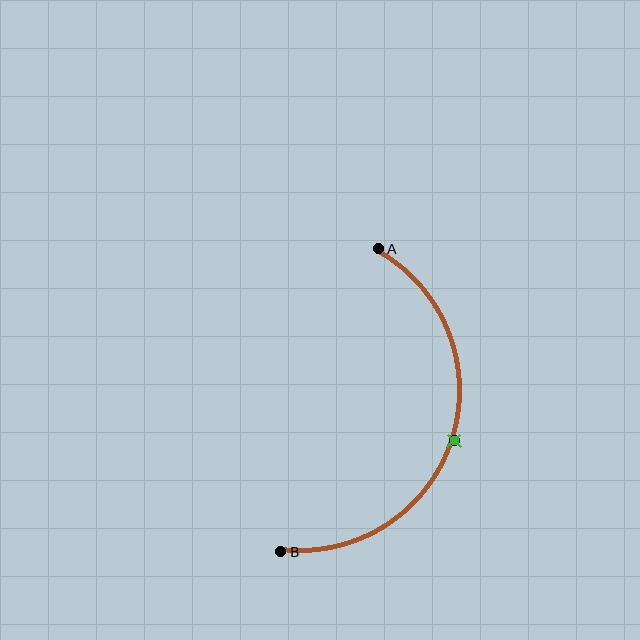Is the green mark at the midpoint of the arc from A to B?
Yes. The green mark lies on the arc at equal arc-length from both A and B — it is the arc midpoint.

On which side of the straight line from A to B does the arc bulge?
The arc bulges to the right of the straight line connecting A and B.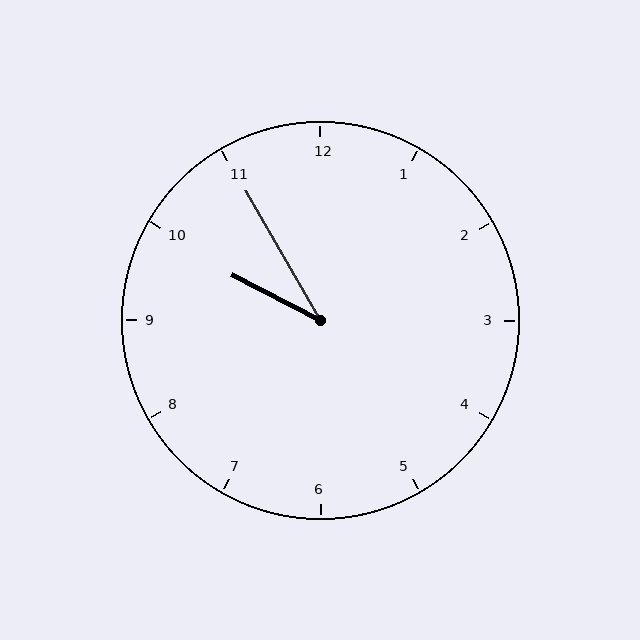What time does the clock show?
9:55.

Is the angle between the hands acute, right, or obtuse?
It is acute.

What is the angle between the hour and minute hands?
Approximately 32 degrees.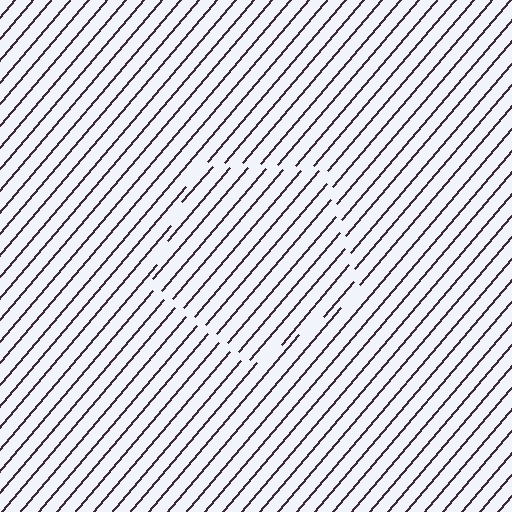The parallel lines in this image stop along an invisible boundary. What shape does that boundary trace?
An illusory pentagon. The interior of the shape contains the same grating, shifted by half a period — the contour is defined by the phase discontinuity where line-ends from the inner and outer gratings abut.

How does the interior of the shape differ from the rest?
The interior of the shape contains the same grating, shifted by half a period — the contour is defined by the phase discontinuity where line-ends from the inner and outer gratings abut.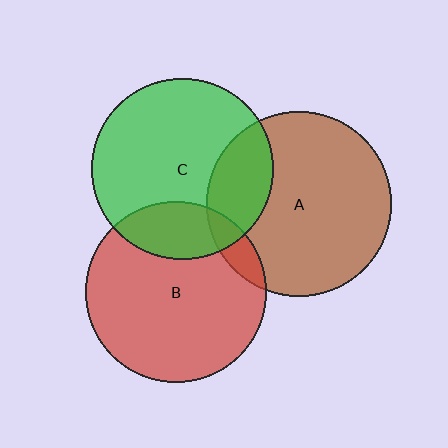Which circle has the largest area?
Circle A (brown).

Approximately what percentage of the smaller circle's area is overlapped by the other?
Approximately 20%.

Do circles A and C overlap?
Yes.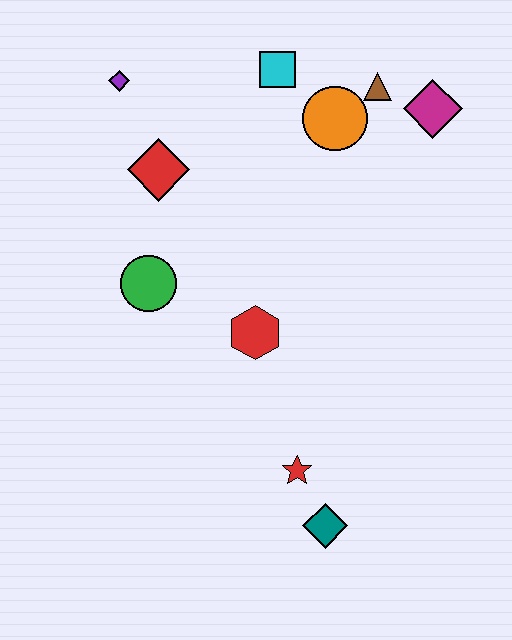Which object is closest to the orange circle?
The brown triangle is closest to the orange circle.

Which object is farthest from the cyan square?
The teal diamond is farthest from the cyan square.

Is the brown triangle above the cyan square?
No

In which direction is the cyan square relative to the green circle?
The cyan square is above the green circle.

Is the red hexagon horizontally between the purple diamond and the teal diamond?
Yes